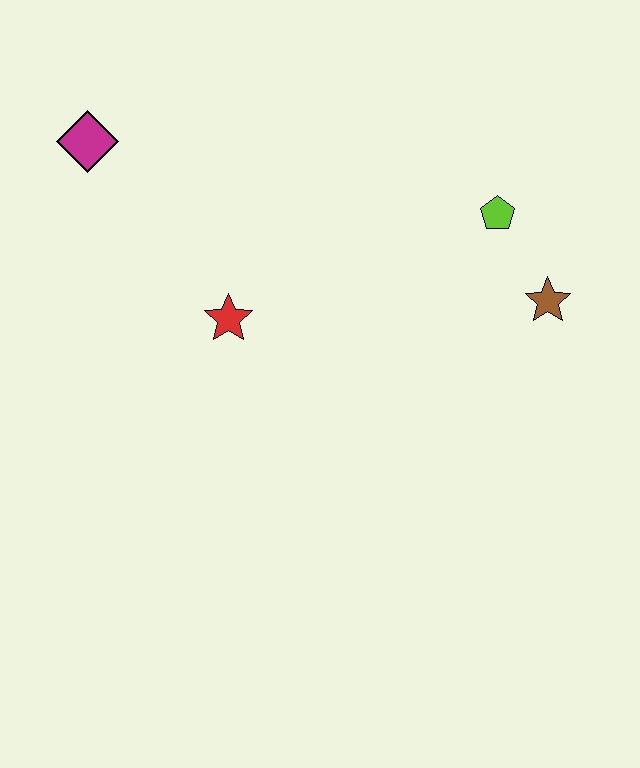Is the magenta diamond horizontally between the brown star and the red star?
No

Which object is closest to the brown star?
The lime pentagon is closest to the brown star.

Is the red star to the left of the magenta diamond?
No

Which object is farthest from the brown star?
The magenta diamond is farthest from the brown star.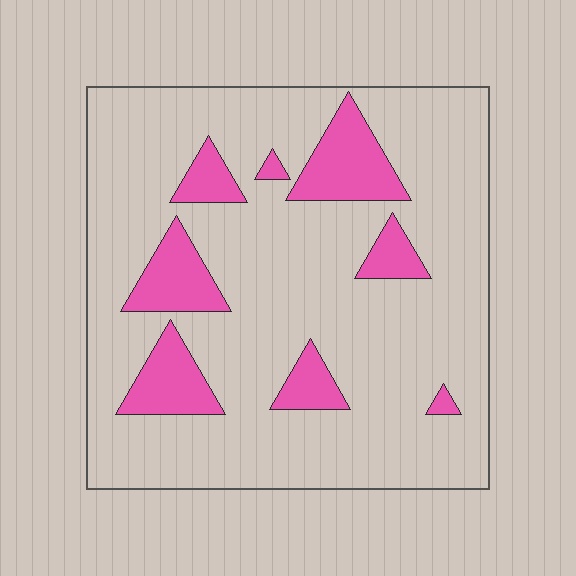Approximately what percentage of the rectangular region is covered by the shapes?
Approximately 15%.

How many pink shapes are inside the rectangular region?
8.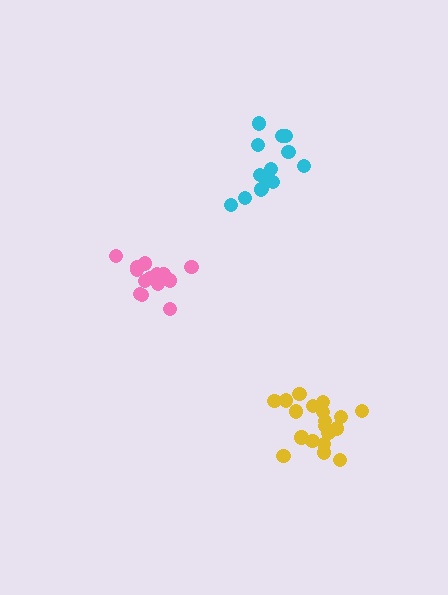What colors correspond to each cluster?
The clusters are colored: pink, yellow, cyan.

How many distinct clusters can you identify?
There are 3 distinct clusters.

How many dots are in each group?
Group 1: 15 dots, Group 2: 19 dots, Group 3: 14 dots (48 total).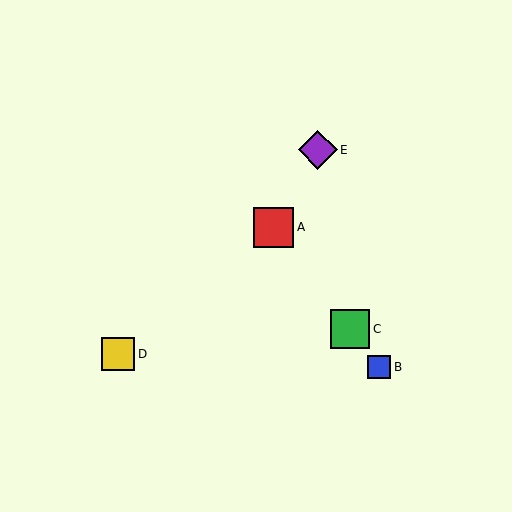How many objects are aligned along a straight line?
3 objects (A, B, C) are aligned along a straight line.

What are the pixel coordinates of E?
Object E is at (318, 150).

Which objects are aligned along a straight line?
Objects A, B, C are aligned along a straight line.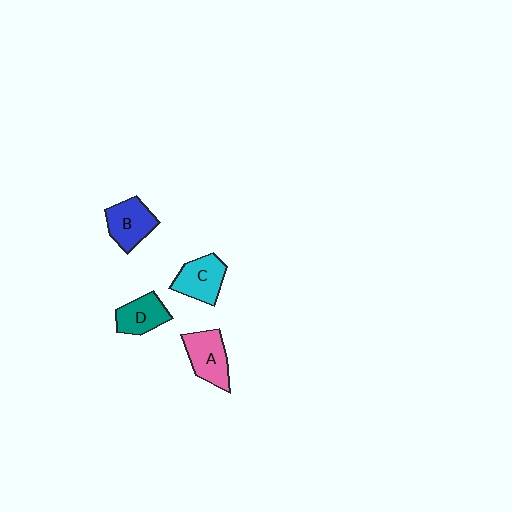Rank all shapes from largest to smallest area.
From largest to smallest: A (pink), B (blue), C (cyan), D (teal).